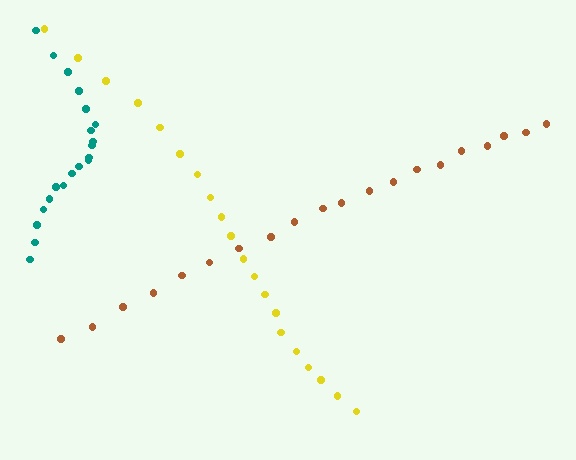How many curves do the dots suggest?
There are 3 distinct paths.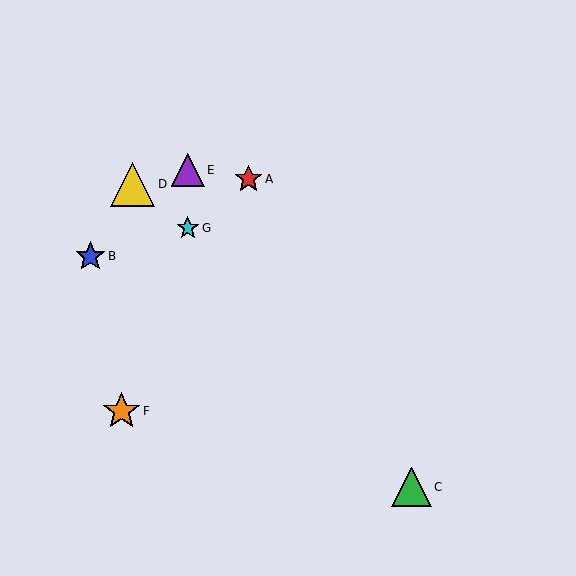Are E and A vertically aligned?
No, E is at x≈188 and A is at x≈249.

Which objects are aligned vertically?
Objects E, G are aligned vertically.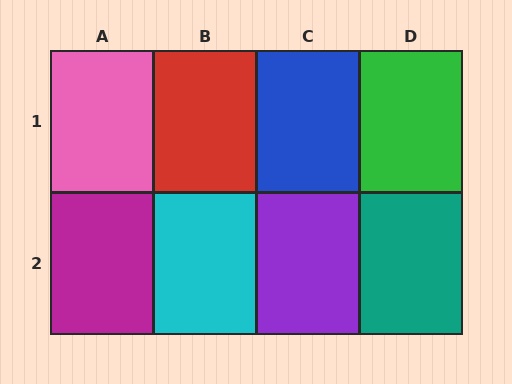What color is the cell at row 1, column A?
Pink.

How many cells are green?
1 cell is green.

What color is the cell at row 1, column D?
Green.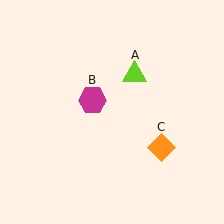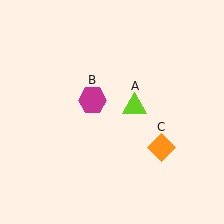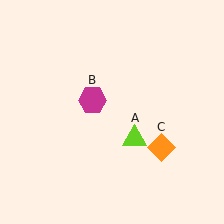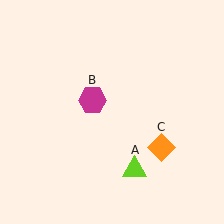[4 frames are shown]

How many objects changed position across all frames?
1 object changed position: lime triangle (object A).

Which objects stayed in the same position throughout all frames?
Magenta hexagon (object B) and orange diamond (object C) remained stationary.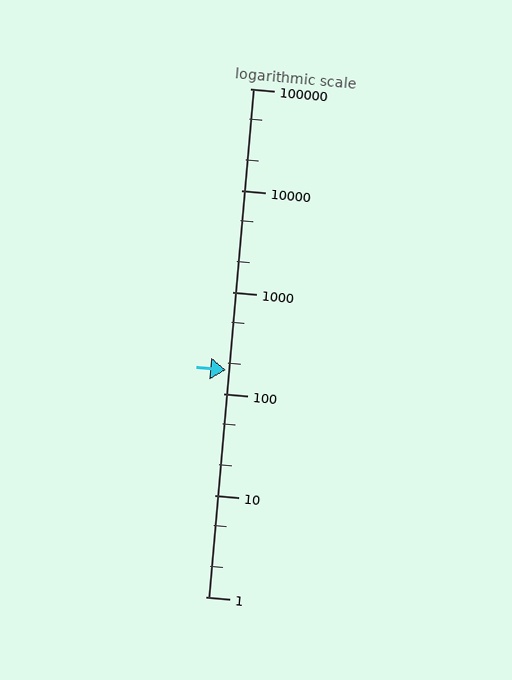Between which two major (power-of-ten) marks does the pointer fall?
The pointer is between 100 and 1000.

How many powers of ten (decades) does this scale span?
The scale spans 5 decades, from 1 to 100000.